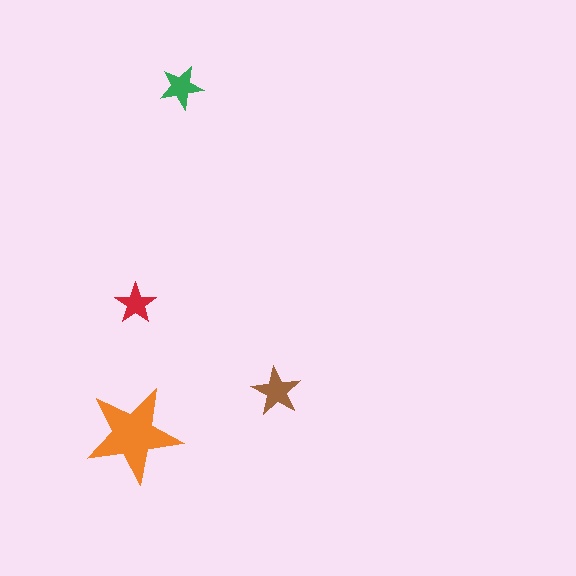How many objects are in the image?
There are 4 objects in the image.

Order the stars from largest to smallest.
the orange one, the brown one, the green one, the red one.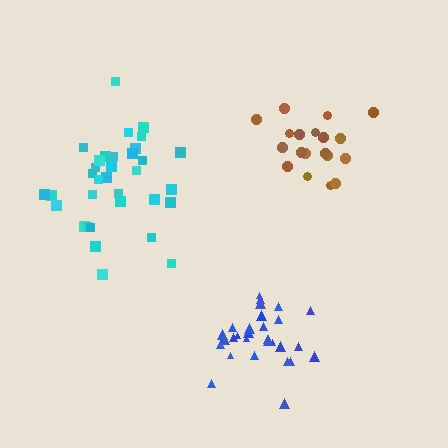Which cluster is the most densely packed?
Blue.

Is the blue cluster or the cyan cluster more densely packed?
Blue.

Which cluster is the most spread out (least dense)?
Cyan.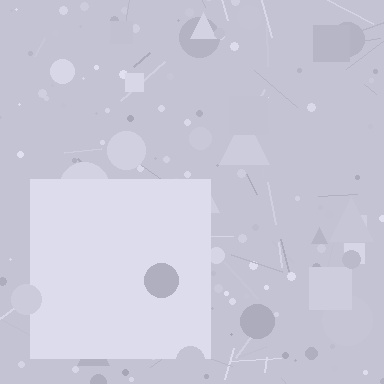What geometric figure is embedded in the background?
A square is embedded in the background.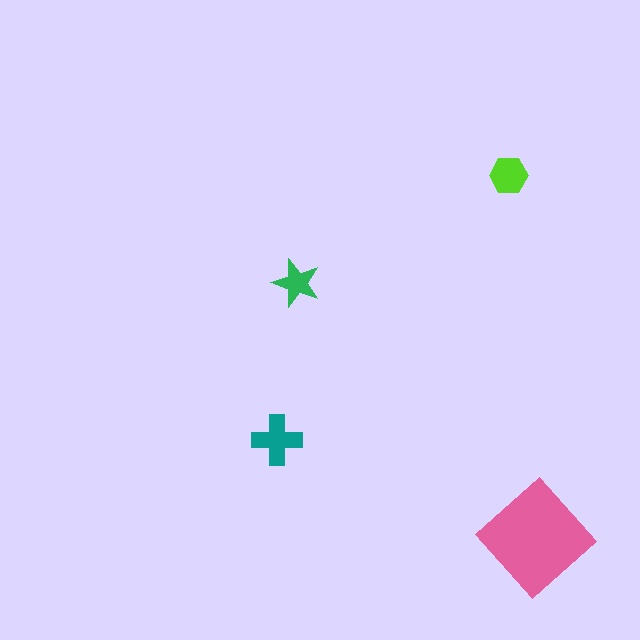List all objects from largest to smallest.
The pink diamond, the teal cross, the lime hexagon, the green star.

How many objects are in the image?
There are 4 objects in the image.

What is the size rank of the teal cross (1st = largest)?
2nd.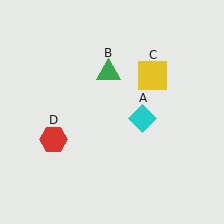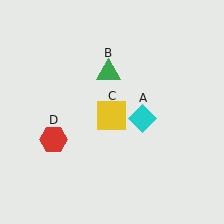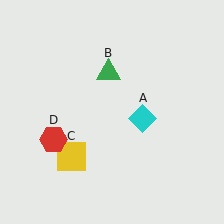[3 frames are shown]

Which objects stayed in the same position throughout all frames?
Cyan diamond (object A) and green triangle (object B) and red hexagon (object D) remained stationary.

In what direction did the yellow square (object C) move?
The yellow square (object C) moved down and to the left.